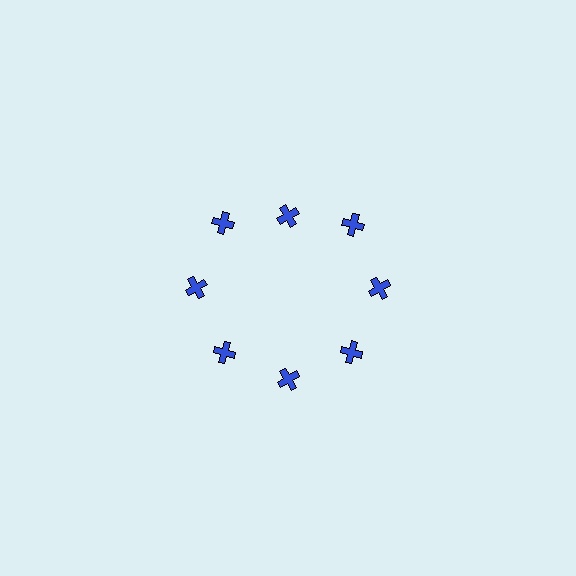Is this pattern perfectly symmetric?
No. The 8 blue crosses are arranged in a ring, but one element near the 12 o'clock position is pulled inward toward the center, breaking the 8-fold rotational symmetry.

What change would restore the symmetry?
The symmetry would be restored by moving it outward, back onto the ring so that all 8 crosses sit at equal angles and equal distance from the center.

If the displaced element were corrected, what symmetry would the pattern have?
It would have 8-fold rotational symmetry — the pattern would map onto itself every 45 degrees.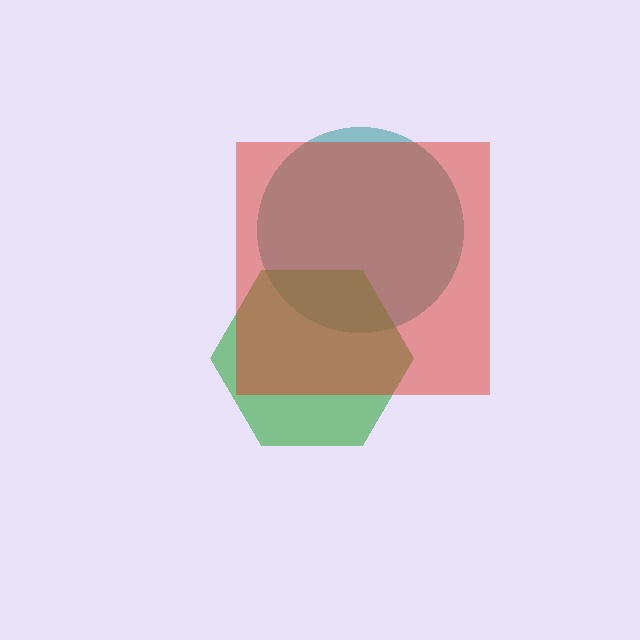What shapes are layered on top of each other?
The layered shapes are: a teal circle, a green hexagon, a red square.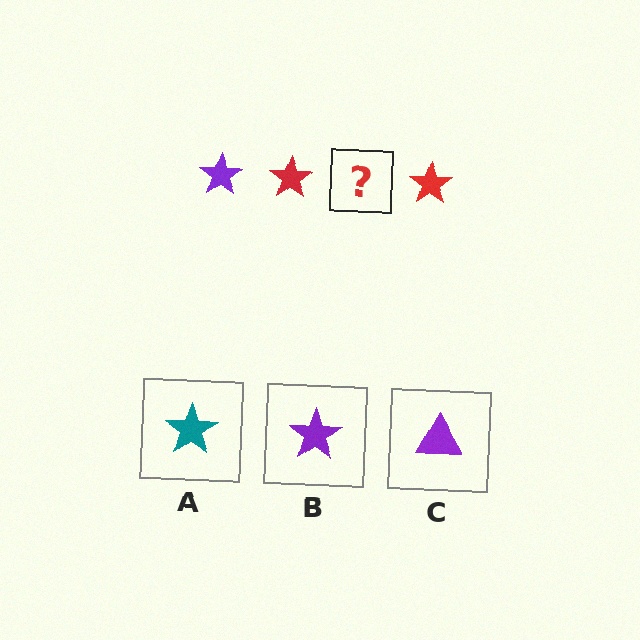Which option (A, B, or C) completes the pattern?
B.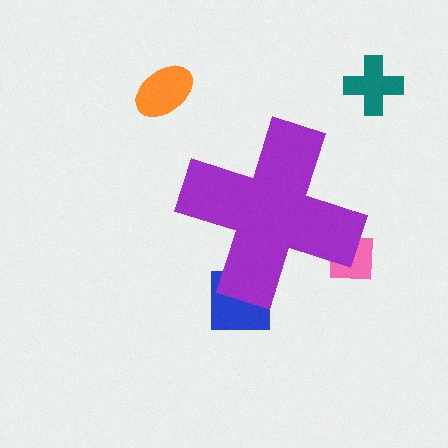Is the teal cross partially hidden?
No, the teal cross is fully visible.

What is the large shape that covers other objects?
A purple cross.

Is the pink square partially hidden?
Yes, the pink square is partially hidden behind the purple cross.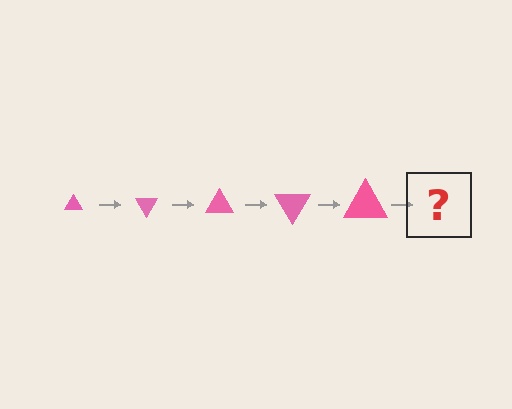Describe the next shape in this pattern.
It should be a triangle, larger than the previous one and rotated 300 degrees from the start.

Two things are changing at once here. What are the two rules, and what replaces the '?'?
The two rules are that the triangle grows larger each step and it rotates 60 degrees each step. The '?' should be a triangle, larger than the previous one and rotated 300 degrees from the start.